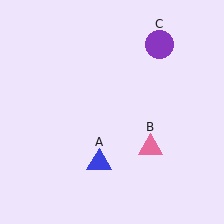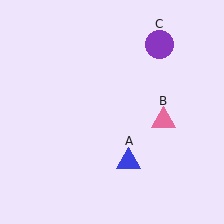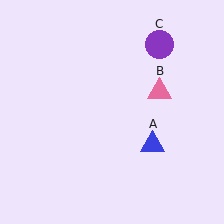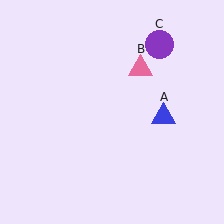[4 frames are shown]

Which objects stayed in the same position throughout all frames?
Purple circle (object C) remained stationary.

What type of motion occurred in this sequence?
The blue triangle (object A), pink triangle (object B) rotated counterclockwise around the center of the scene.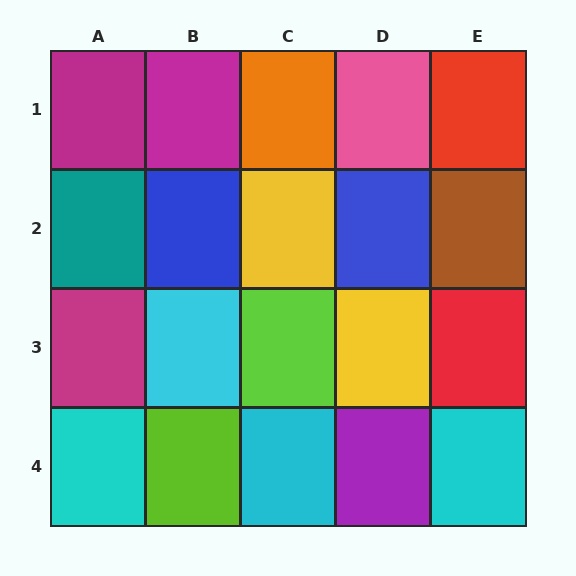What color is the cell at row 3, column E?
Red.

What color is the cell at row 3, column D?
Yellow.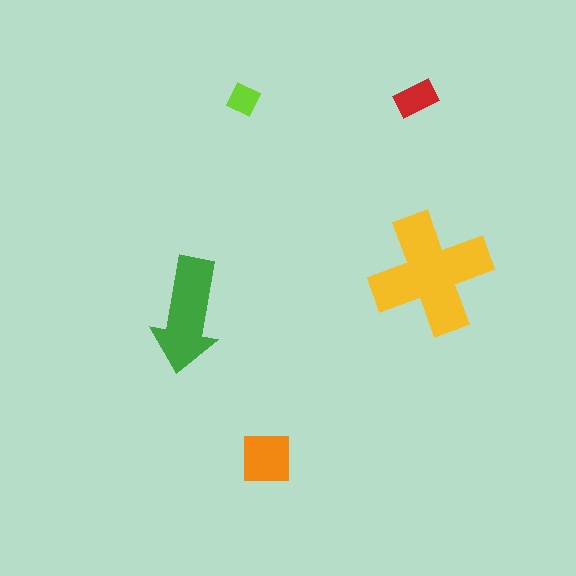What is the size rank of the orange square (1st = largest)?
3rd.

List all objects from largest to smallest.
The yellow cross, the green arrow, the orange square, the red rectangle, the lime diamond.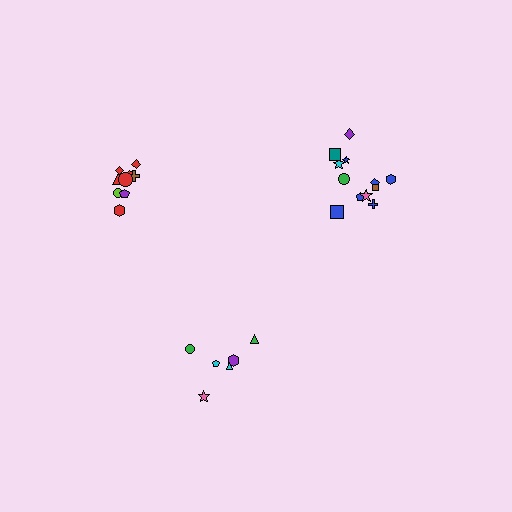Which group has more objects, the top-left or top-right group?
The top-right group.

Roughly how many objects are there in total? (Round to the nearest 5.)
Roughly 30 objects in total.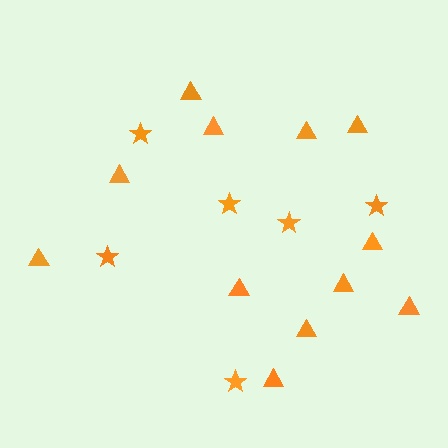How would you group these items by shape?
There are 2 groups: one group of stars (6) and one group of triangles (12).